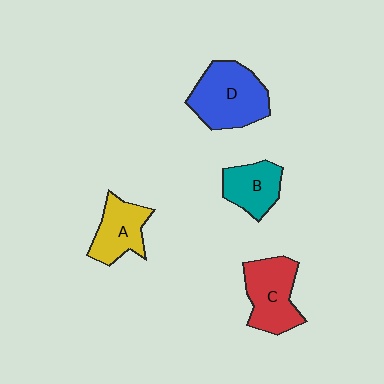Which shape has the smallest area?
Shape B (teal).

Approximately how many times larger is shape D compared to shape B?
Approximately 1.6 times.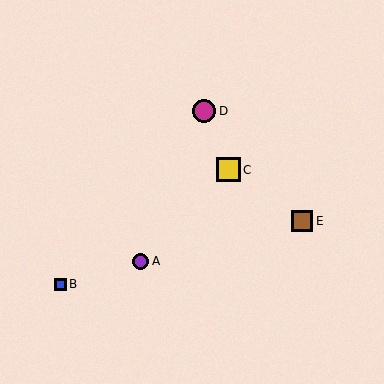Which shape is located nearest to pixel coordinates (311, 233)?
The brown square (labeled E) at (302, 221) is nearest to that location.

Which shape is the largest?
The yellow square (labeled C) is the largest.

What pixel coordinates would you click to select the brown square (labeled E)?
Click at (302, 221) to select the brown square E.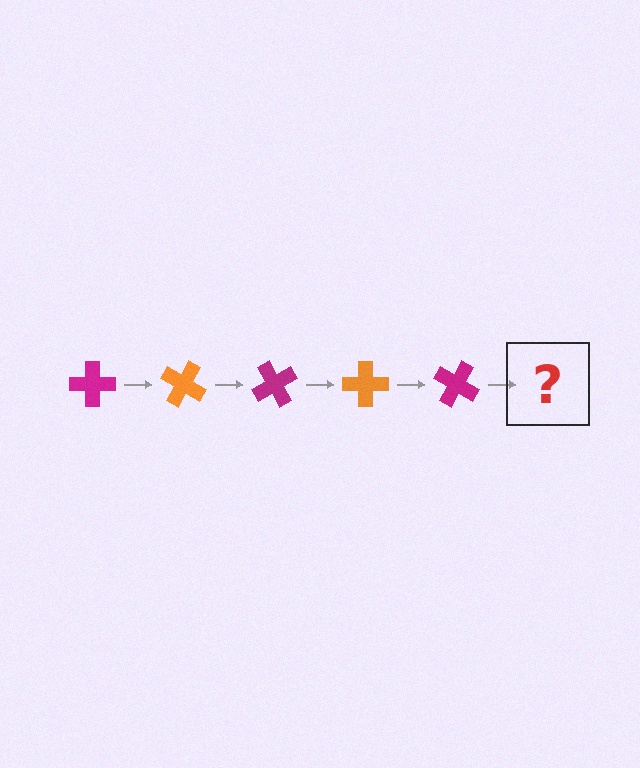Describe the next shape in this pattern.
It should be an orange cross, rotated 150 degrees from the start.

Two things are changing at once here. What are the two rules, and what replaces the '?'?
The two rules are that it rotates 30 degrees each step and the color cycles through magenta and orange. The '?' should be an orange cross, rotated 150 degrees from the start.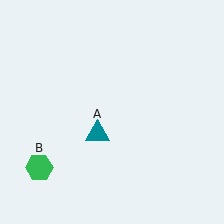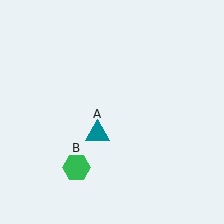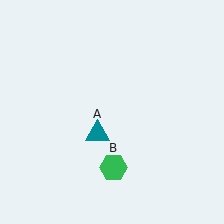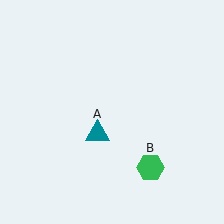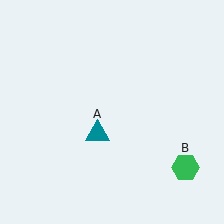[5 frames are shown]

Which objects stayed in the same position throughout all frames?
Teal triangle (object A) remained stationary.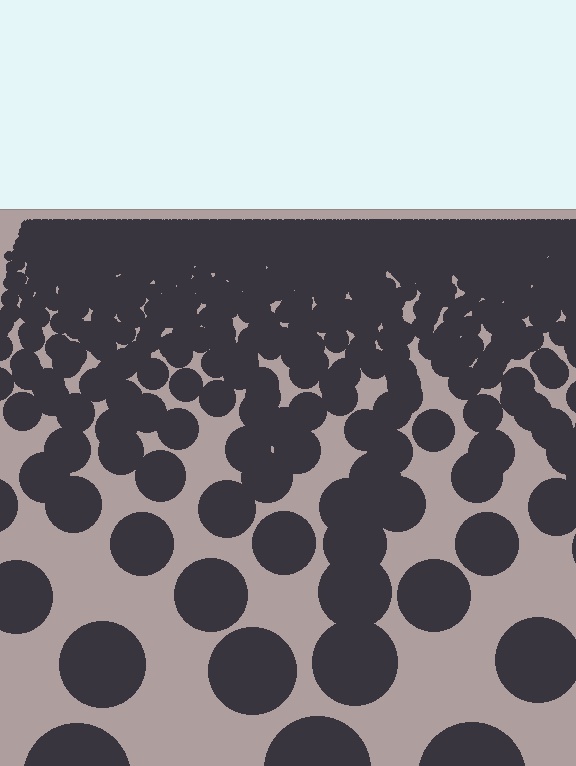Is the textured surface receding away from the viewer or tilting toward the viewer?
The surface is receding away from the viewer. Texture elements get smaller and denser toward the top.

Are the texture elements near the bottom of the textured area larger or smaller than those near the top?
Larger. Near the bottom, elements are closer to the viewer and appear at a bigger on-screen size.